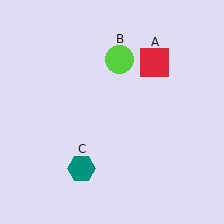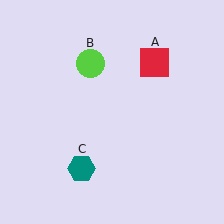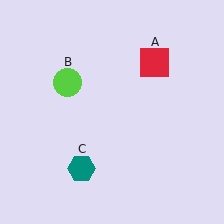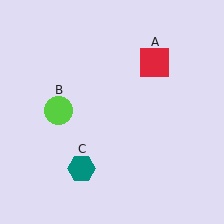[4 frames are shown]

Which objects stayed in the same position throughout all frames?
Red square (object A) and teal hexagon (object C) remained stationary.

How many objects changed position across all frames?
1 object changed position: lime circle (object B).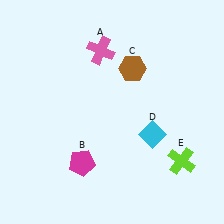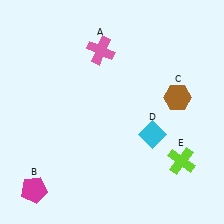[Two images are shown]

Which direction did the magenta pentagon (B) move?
The magenta pentagon (B) moved left.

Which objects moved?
The objects that moved are: the magenta pentagon (B), the brown hexagon (C).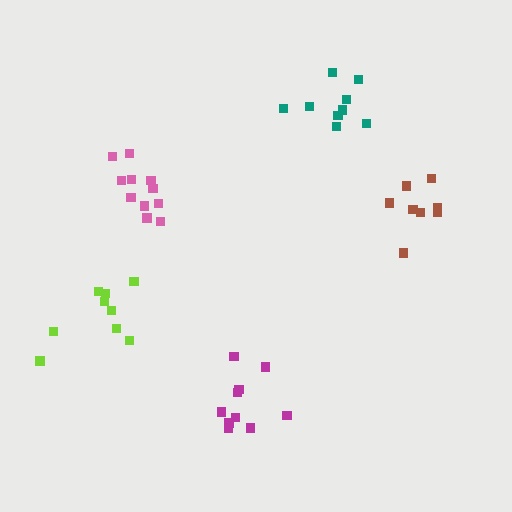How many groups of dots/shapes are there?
There are 5 groups.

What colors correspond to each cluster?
The clusters are colored: pink, brown, lime, teal, magenta.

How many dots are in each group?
Group 1: 11 dots, Group 2: 8 dots, Group 3: 9 dots, Group 4: 10 dots, Group 5: 10 dots (48 total).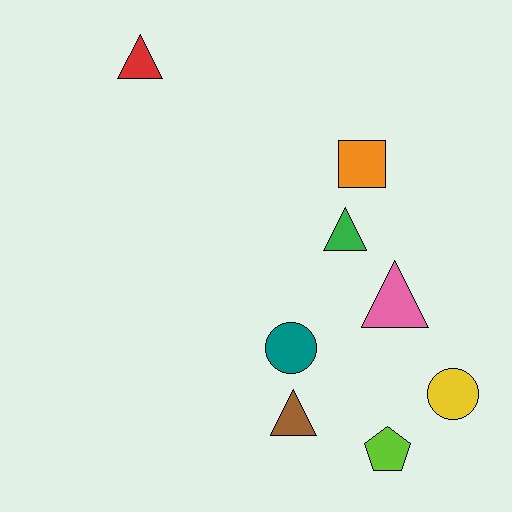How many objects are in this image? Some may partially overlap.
There are 8 objects.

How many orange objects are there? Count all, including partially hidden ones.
There is 1 orange object.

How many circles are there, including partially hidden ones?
There are 2 circles.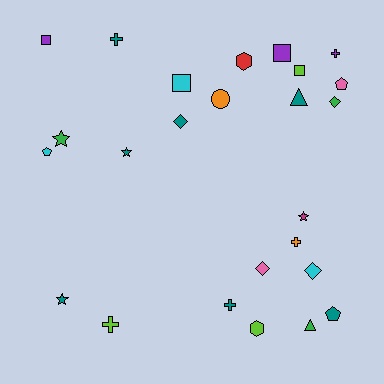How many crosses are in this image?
There are 5 crosses.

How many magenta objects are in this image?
There is 1 magenta object.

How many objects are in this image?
There are 25 objects.